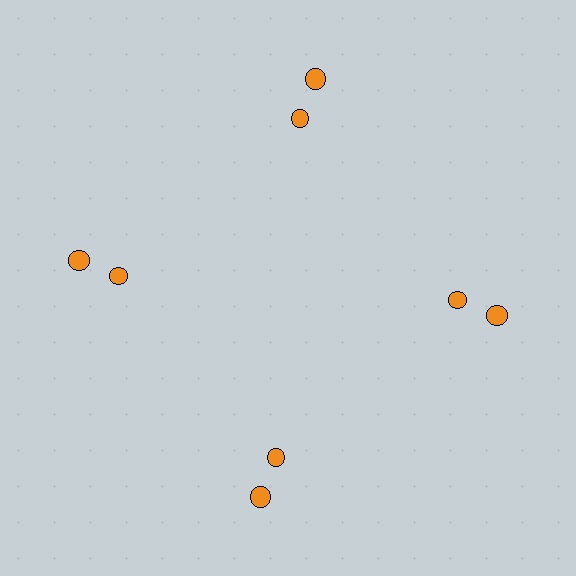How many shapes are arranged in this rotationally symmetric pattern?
There are 8 shapes, arranged in 4 groups of 2.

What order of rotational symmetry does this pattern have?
This pattern has 4-fold rotational symmetry.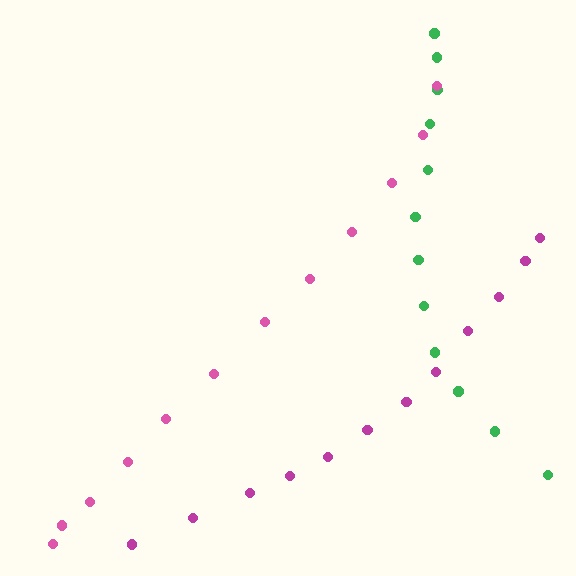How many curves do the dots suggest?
There are 3 distinct paths.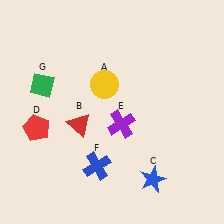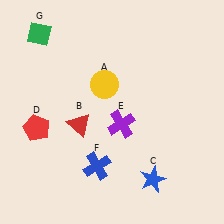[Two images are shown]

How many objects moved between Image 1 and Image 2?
1 object moved between the two images.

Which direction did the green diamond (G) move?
The green diamond (G) moved up.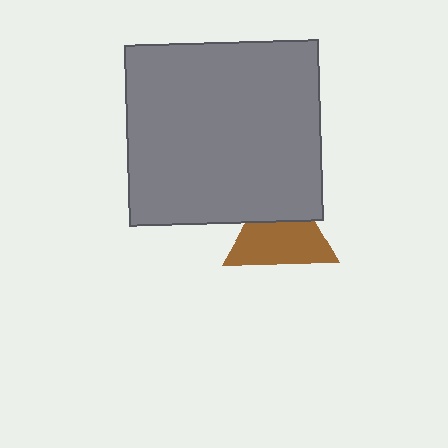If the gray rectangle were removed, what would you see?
You would see the complete brown triangle.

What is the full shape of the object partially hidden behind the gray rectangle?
The partially hidden object is a brown triangle.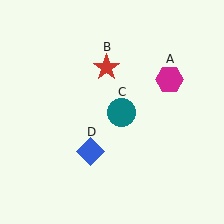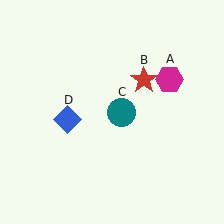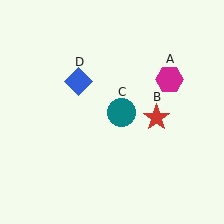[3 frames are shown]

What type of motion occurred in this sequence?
The red star (object B), blue diamond (object D) rotated clockwise around the center of the scene.